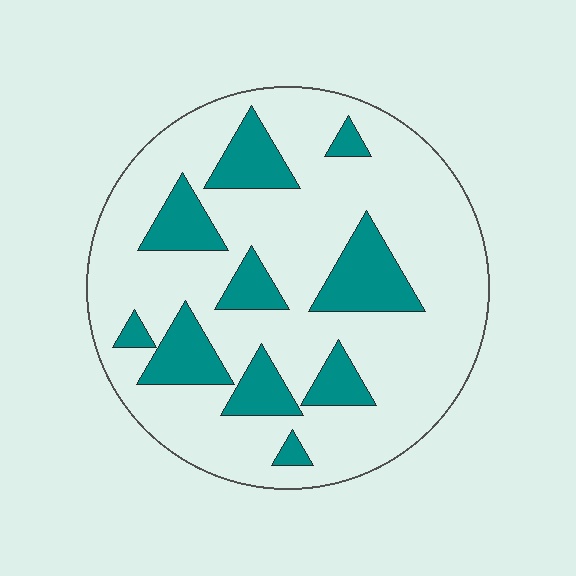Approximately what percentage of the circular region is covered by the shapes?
Approximately 25%.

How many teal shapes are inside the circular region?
10.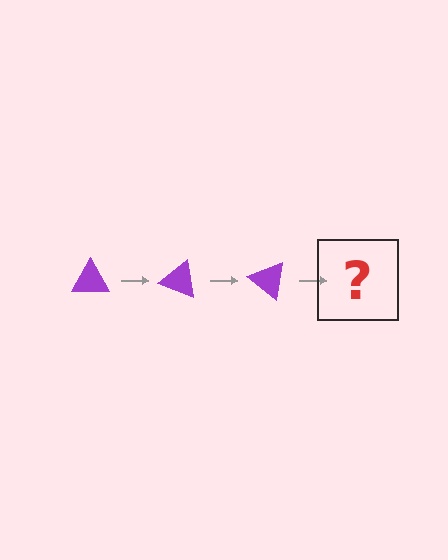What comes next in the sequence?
The next element should be a purple triangle rotated 60 degrees.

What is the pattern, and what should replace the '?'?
The pattern is that the triangle rotates 20 degrees each step. The '?' should be a purple triangle rotated 60 degrees.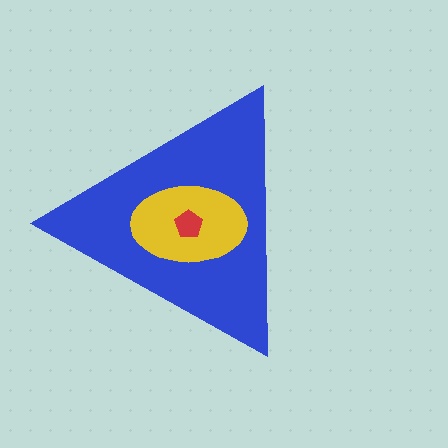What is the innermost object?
The red pentagon.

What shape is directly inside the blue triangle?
The yellow ellipse.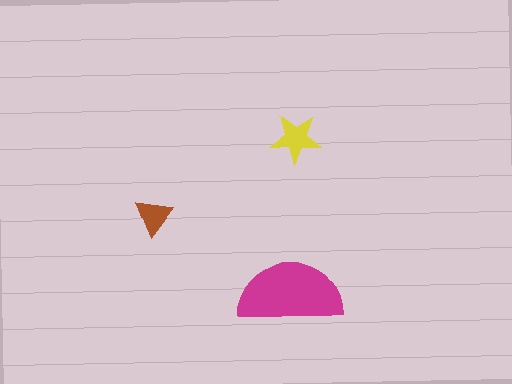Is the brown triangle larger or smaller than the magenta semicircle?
Smaller.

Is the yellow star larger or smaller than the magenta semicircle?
Smaller.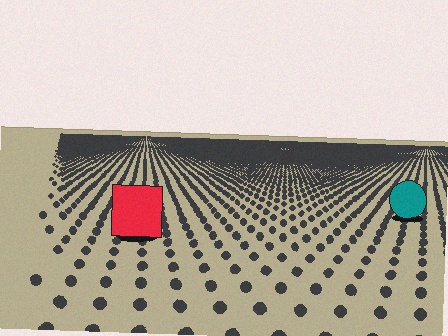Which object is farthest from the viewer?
The teal circle is farthest from the viewer. It appears smaller and the ground texture around it is denser.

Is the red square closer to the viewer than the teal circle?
Yes. The red square is closer — you can tell from the texture gradient: the ground texture is coarser near it.